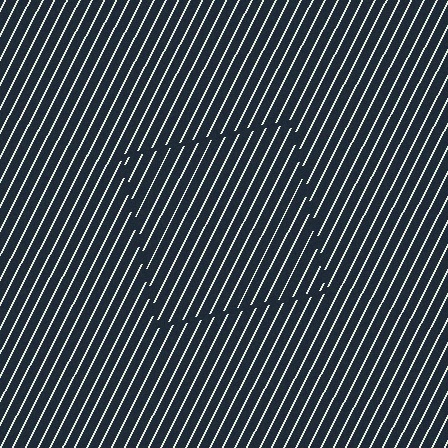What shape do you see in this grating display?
An illusory square. The interior of the shape contains the same grating, shifted by half a period — the contour is defined by the phase discontinuity where line-ends from the inner and outer gratings abut.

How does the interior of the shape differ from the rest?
The interior of the shape contains the same grating, shifted by half a period — the contour is defined by the phase discontinuity where line-ends from the inner and outer gratings abut.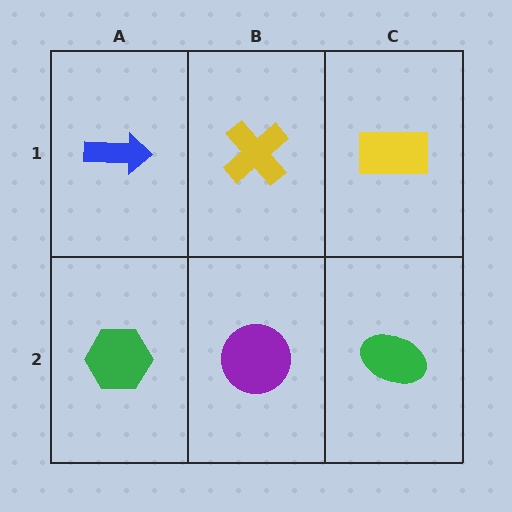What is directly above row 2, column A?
A blue arrow.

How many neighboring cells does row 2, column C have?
2.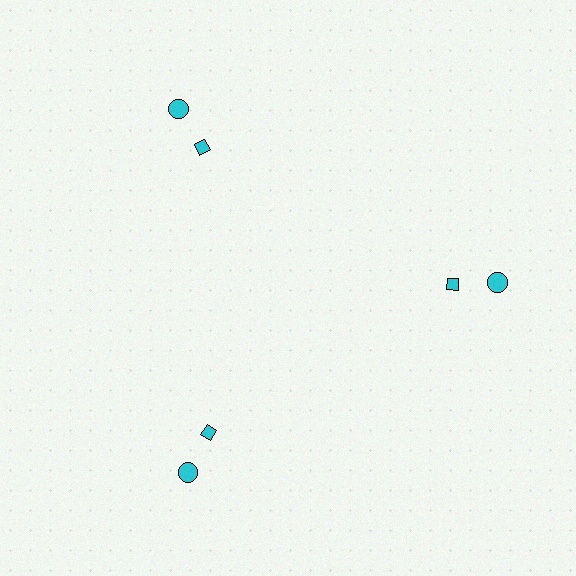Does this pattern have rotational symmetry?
Yes, this pattern has 3-fold rotational symmetry. It looks the same after rotating 120 degrees around the center.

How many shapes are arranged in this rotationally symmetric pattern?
There are 6 shapes, arranged in 3 groups of 2.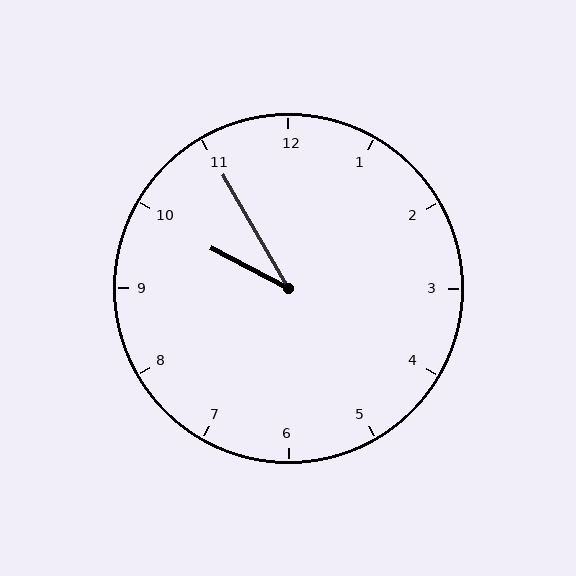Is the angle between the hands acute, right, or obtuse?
It is acute.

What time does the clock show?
9:55.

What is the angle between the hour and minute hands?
Approximately 32 degrees.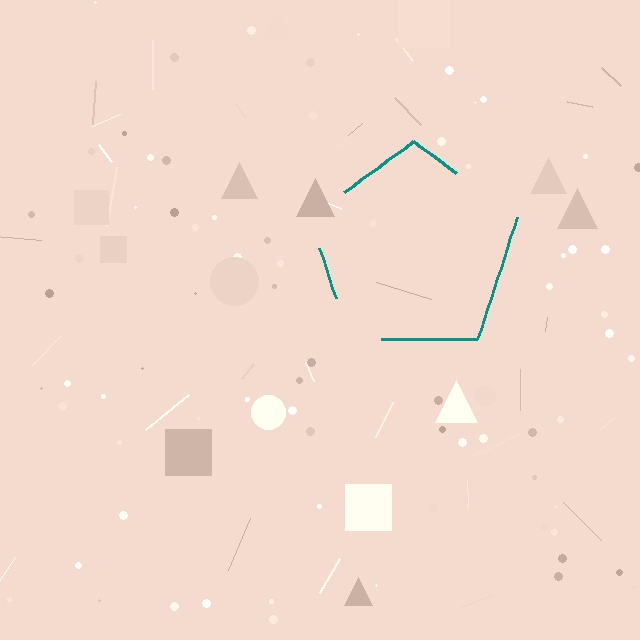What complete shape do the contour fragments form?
The contour fragments form a pentagon.